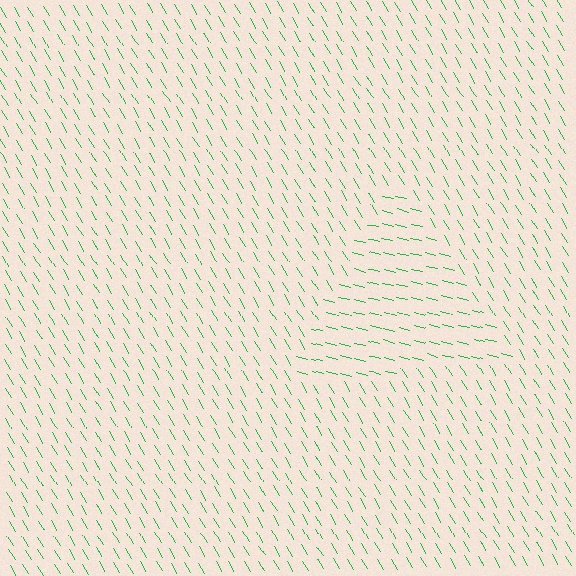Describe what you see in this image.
The image is filled with small green line segments. A triangle region in the image has lines oriented differently from the surrounding lines, creating a visible texture boundary.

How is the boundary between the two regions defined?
The boundary is defined purely by a change in line orientation (approximately 45 degrees difference). All lines are the same color and thickness.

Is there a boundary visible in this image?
Yes, there is a texture boundary formed by a change in line orientation.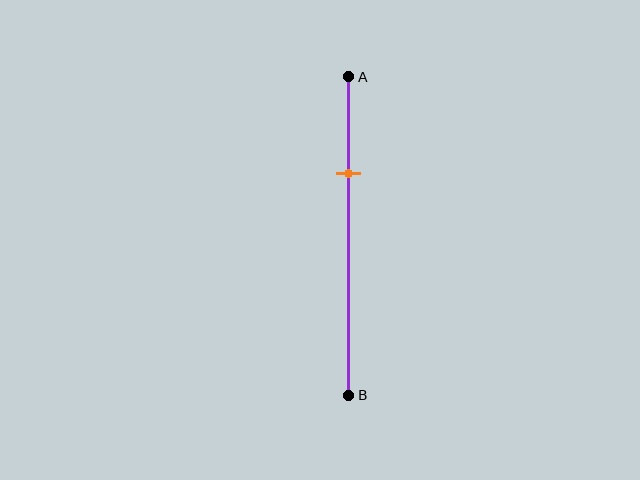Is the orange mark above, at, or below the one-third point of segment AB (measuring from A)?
The orange mark is above the one-third point of segment AB.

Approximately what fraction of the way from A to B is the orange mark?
The orange mark is approximately 30% of the way from A to B.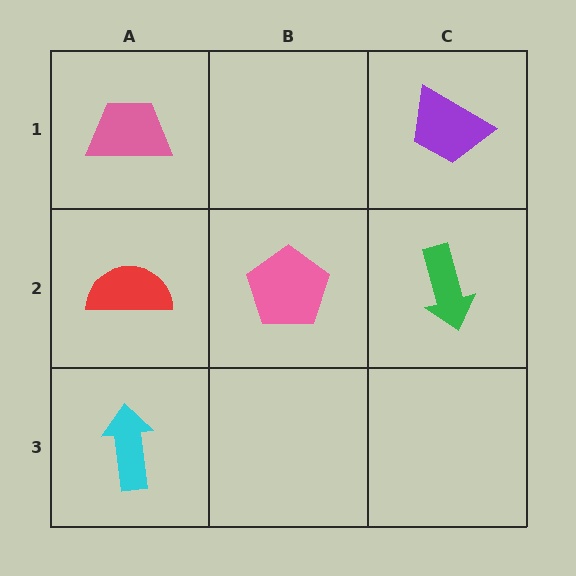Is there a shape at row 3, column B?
No, that cell is empty.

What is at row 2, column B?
A pink pentagon.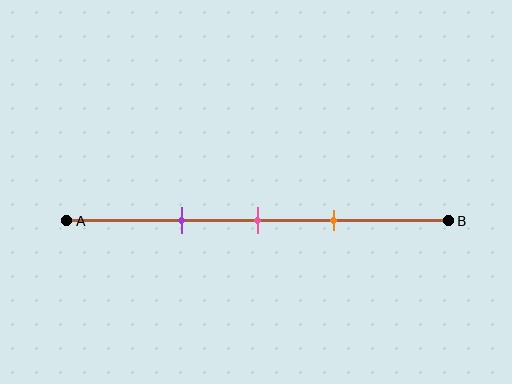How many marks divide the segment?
There are 3 marks dividing the segment.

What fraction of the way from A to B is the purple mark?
The purple mark is approximately 30% (0.3) of the way from A to B.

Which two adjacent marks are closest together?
The pink and orange marks are the closest adjacent pair.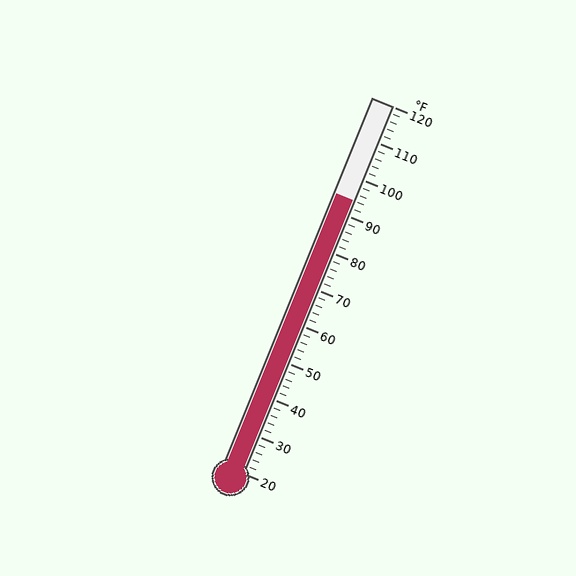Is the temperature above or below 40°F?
The temperature is above 40°F.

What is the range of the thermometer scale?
The thermometer scale ranges from 20°F to 120°F.